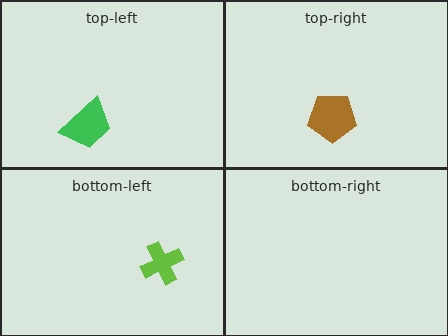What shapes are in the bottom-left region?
The lime cross.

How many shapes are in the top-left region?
1.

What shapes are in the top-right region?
The brown pentagon.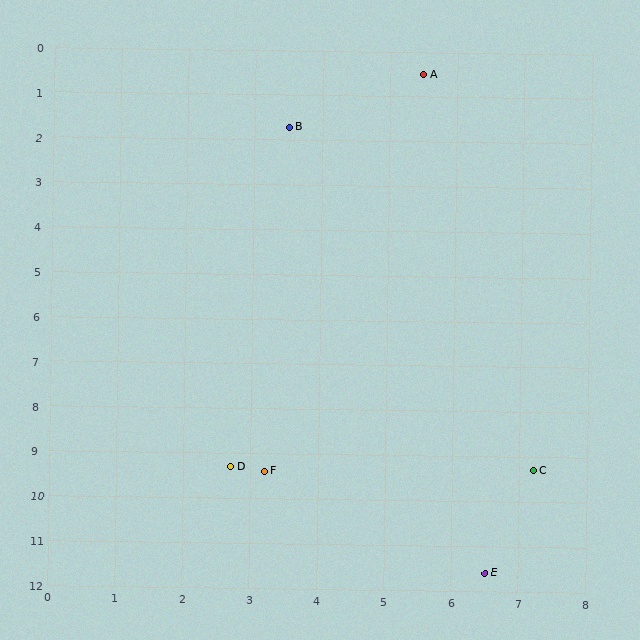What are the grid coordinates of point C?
Point C is at approximately (7.2, 9.3).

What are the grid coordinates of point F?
Point F is at approximately (3.2, 9.4).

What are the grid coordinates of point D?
Point D is at approximately (2.7, 9.3).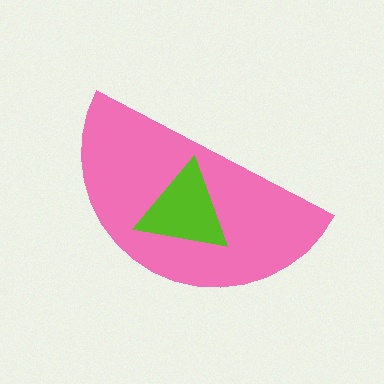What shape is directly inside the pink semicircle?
The lime triangle.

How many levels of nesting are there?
2.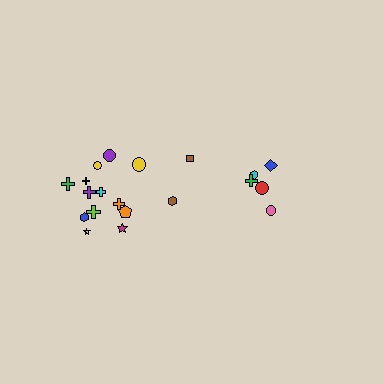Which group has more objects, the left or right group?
The left group.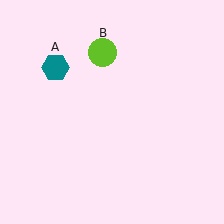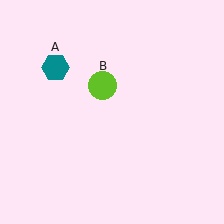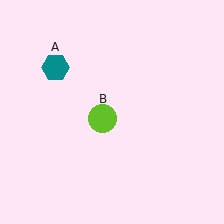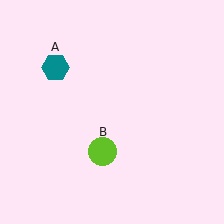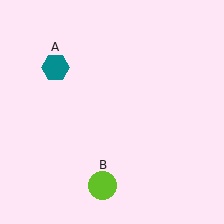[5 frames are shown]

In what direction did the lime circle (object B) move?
The lime circle (object B) moved down.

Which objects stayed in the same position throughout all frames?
Teal hexagon (object A) remained stationary.